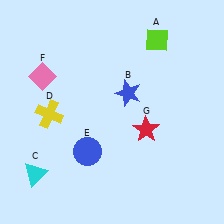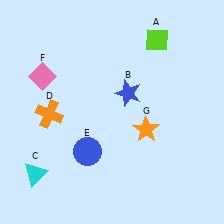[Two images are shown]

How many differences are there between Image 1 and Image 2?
There are 2 differences between the two images.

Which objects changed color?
D changed from yellow to orange. G changed from red to orange.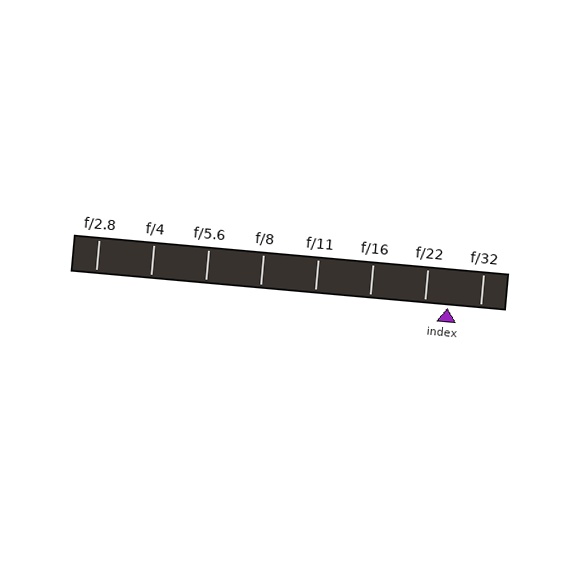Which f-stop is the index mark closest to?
The index mark is closest to f/22.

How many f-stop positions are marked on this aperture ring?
There are 8 f-stop positions marked.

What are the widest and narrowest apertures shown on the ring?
The widest aperture shown is f/2.8 and the narrowest is f/32.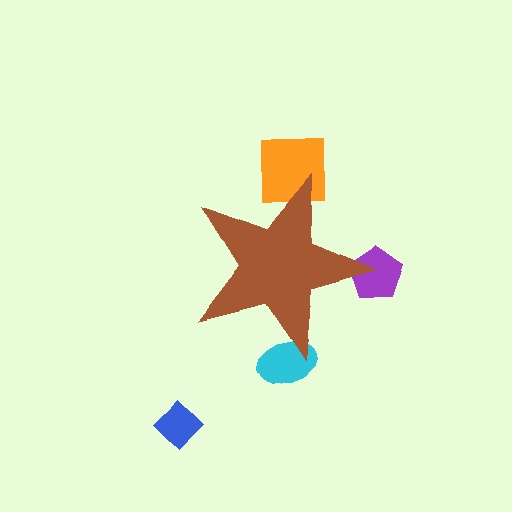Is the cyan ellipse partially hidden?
Yes, the cyan ellipse is partially hidden behind the brown star.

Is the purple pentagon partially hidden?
Yes, the purple pentagon is partially hidden behind the brown star.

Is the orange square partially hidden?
Yes, the orange square is partially hidden behind the brown star.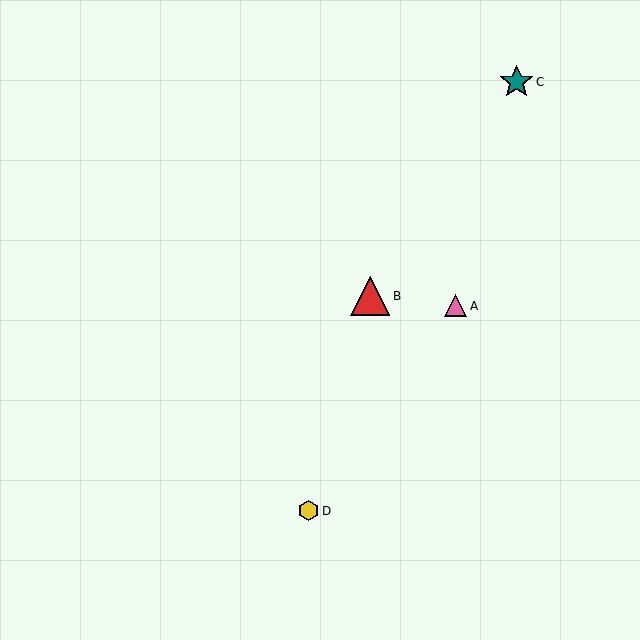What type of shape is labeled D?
Shape D is a yellow hexagon.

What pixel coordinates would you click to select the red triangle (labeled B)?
Click at (370, 296) to select the red triangle B.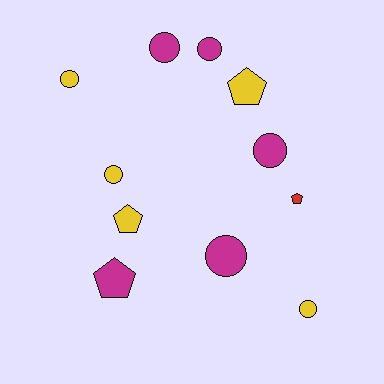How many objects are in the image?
There are 11 objects.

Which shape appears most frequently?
Circle, with 7 objects.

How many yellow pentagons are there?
There are 2 yellow pentagons.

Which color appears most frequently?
Magenta, with 5 objects.